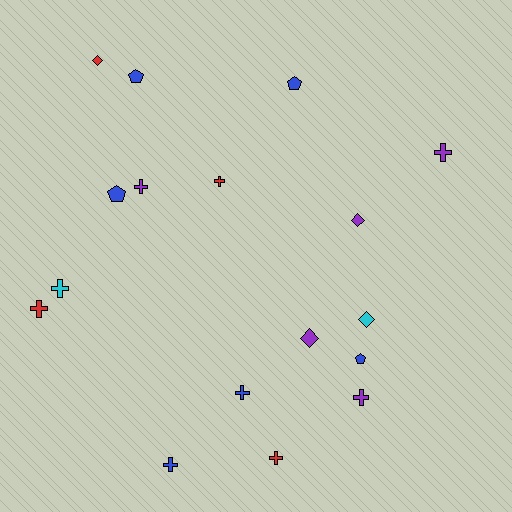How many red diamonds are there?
There is 1 red diamond.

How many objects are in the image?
There are 17 objects.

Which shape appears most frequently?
Cross, with 9 objects.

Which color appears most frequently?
Blue, with 6 objects.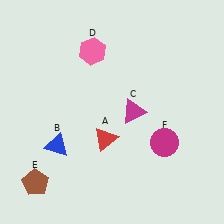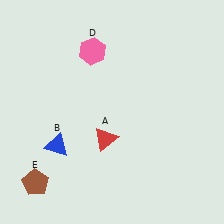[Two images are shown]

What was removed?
The magenta circle (F), the magenta triangle (C) were removed in Image 2.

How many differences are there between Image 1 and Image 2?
There are 2 differences between the two images.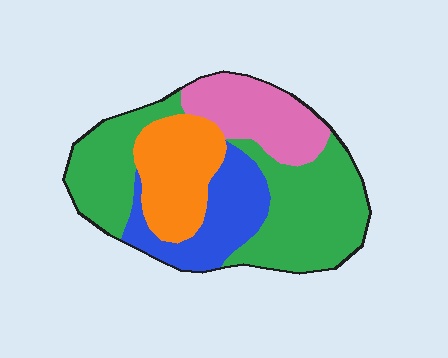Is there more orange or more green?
Green.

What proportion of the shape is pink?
Pink takes up between a sixth and a third of the shape.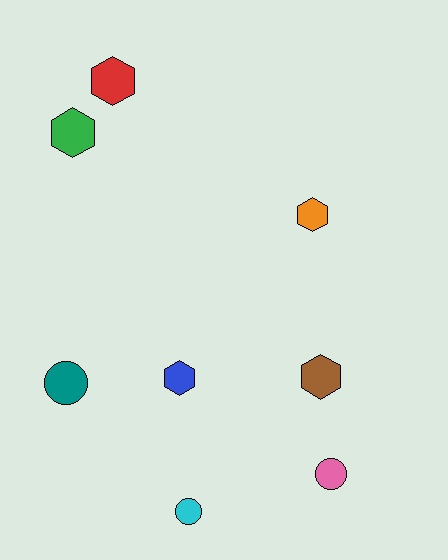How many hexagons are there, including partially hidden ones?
There are 5 hexagons.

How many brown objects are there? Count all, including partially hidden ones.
There is 1 brown object.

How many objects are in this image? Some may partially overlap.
There are 8 objects.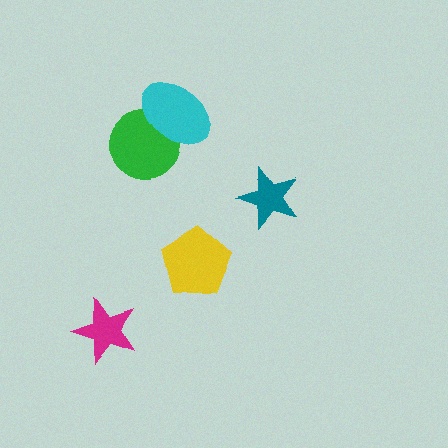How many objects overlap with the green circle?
1 object overlaps with the green circle.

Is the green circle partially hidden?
Yes, it is partially covered by another shape.